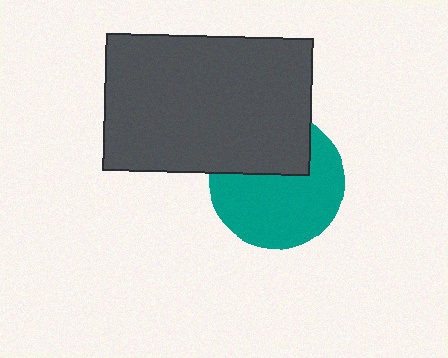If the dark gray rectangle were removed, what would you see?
You would see the complete teal circle.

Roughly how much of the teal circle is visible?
About half of it is visible (roughly 65%).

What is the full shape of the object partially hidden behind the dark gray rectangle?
The partially hidden object is a teal circle.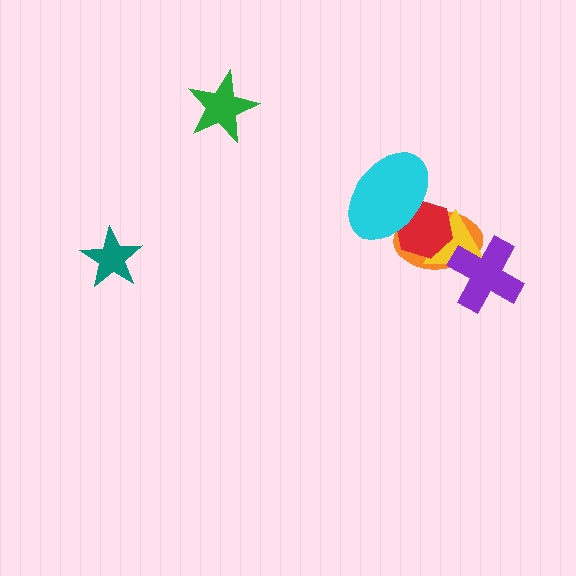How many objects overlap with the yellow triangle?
3 objects overlap with the yellow triangle.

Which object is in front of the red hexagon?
The cyan ellipse is in front of the red hexagon.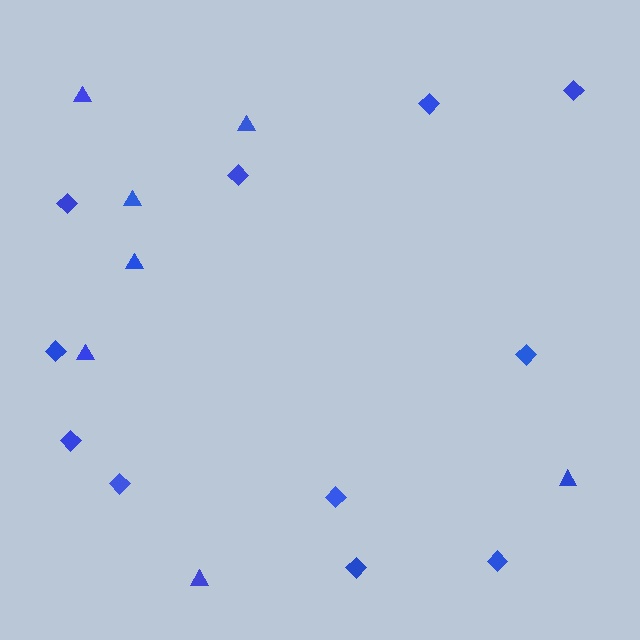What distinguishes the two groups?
There are 2 groups: one group of diamonds (11) and one group of triangles (7).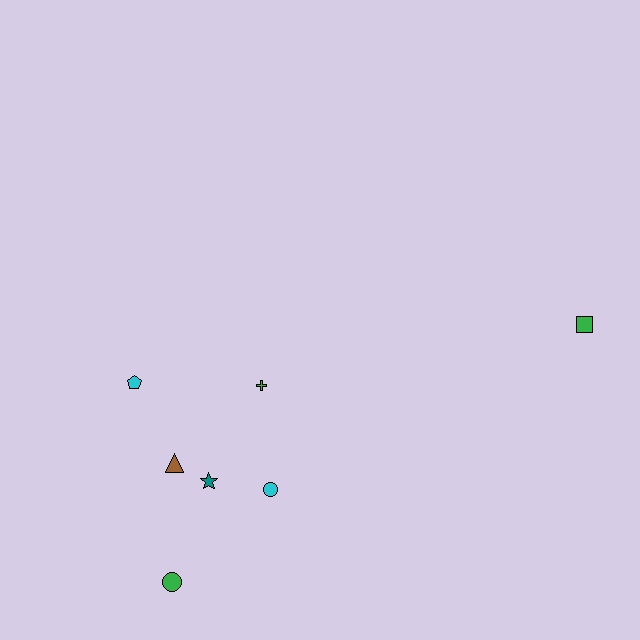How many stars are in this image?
There is 1 star.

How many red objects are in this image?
There are no red objects.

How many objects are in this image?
There are 7 objects.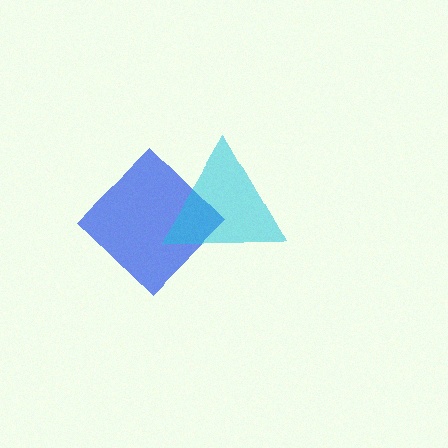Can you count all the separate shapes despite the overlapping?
Yes, there are 2 separate shapes.